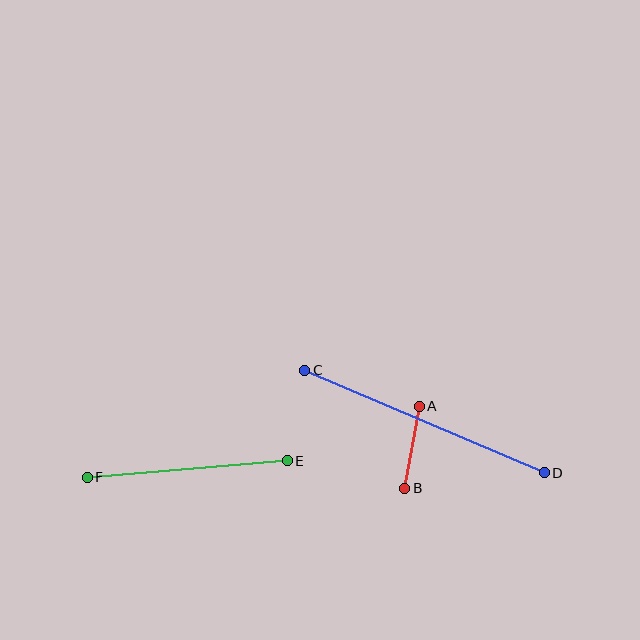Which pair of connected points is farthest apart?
Points C and D are farthest apart.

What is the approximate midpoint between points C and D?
The midpoint is at approximately (425, 422) pixels.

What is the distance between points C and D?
The distance is approximately 261 pixels.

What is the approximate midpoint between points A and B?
The midpoint is at approximately (412, 447) pixels.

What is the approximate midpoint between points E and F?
The midpoint is at approximately (187, 469) pixels.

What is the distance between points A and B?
The distance is approximately 83 pixels.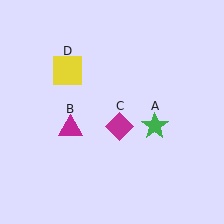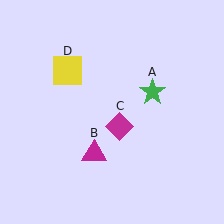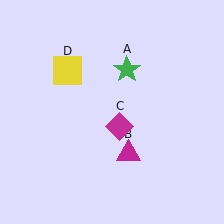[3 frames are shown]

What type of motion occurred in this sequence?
The green star (object A), magenta triangle (object B) rotated counterclockwise around the center of the scene.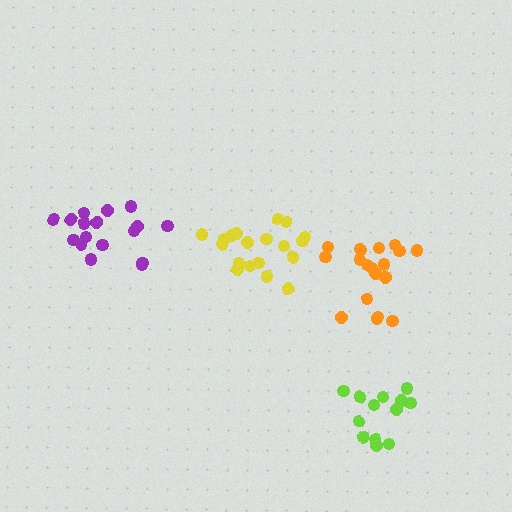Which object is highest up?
The purple cluster is topmost.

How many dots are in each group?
Group 1: 17 dots, Group 2: 13 dots, Group 3: 18 dots, Group 4: 19 dots (67 total).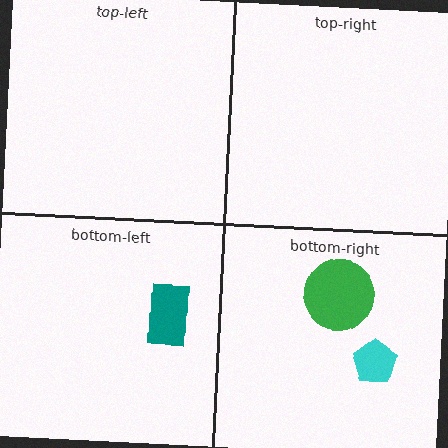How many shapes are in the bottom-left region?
1.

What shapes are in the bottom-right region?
The green circle, the cyan pentagon.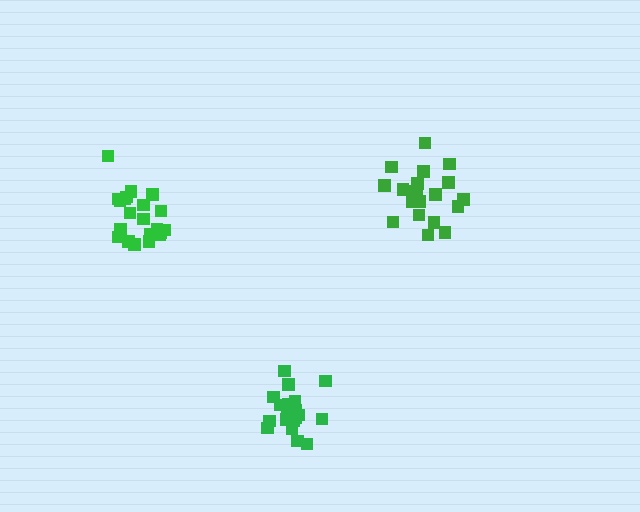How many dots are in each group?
Group 1: 20 dots, Group 2: 20 dots, Group 3: 21 dots (61 total).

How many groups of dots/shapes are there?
There are 3 groups.